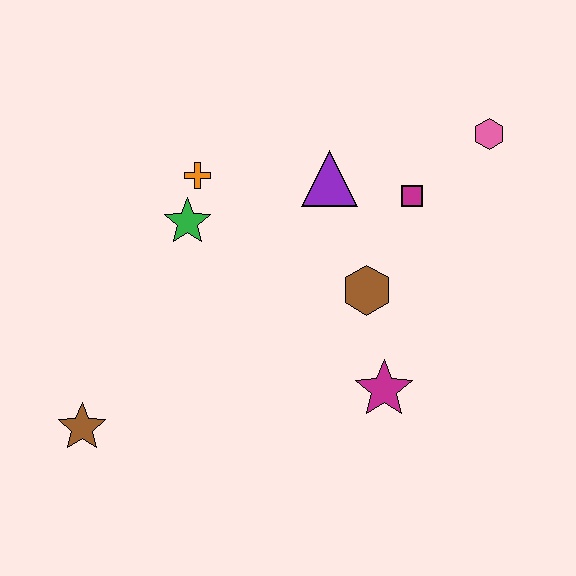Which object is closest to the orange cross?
The green star is closest to the orange cross.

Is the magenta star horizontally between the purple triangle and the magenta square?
Yes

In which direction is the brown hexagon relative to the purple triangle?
The brown hexagon is below the purple triangle.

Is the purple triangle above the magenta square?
Yes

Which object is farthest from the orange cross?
The pink hexagon is farthest from the orange cross.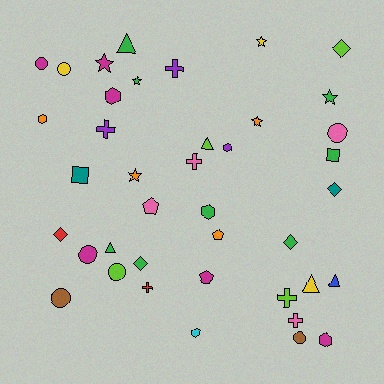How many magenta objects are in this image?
There are 6 magenta objects.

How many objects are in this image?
There are 40 objects.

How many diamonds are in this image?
There are 5 diamonds.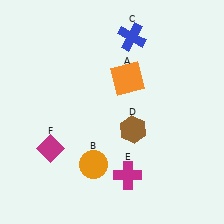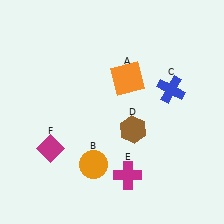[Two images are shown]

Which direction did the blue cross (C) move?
The blue cross (C) moved down.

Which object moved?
The blue cross (C) moved down.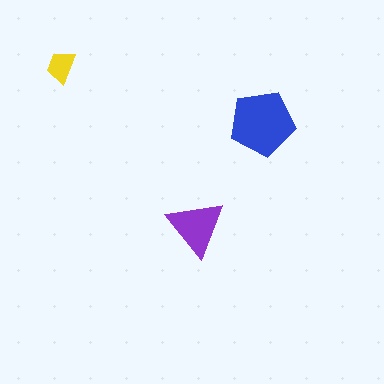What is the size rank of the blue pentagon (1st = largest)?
1st.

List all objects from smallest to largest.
The yellow trapezoid, the purple triangle, the blue pentagon.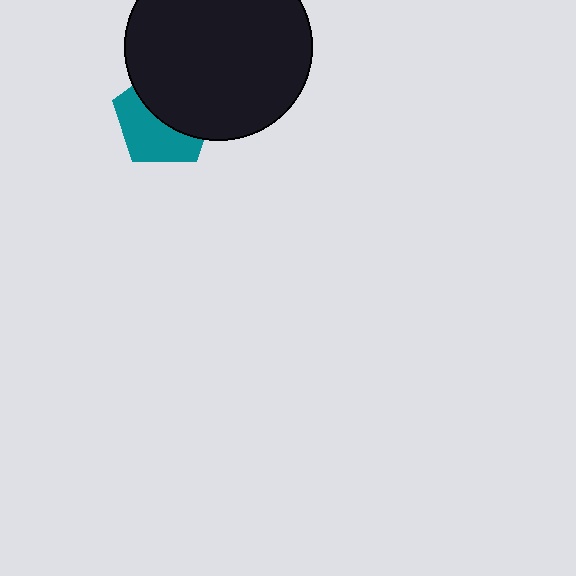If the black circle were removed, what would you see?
You would see the complete teal pentagon.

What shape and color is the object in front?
The object in front is a black circle.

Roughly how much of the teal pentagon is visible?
About half of it is visible (roughly 49%).